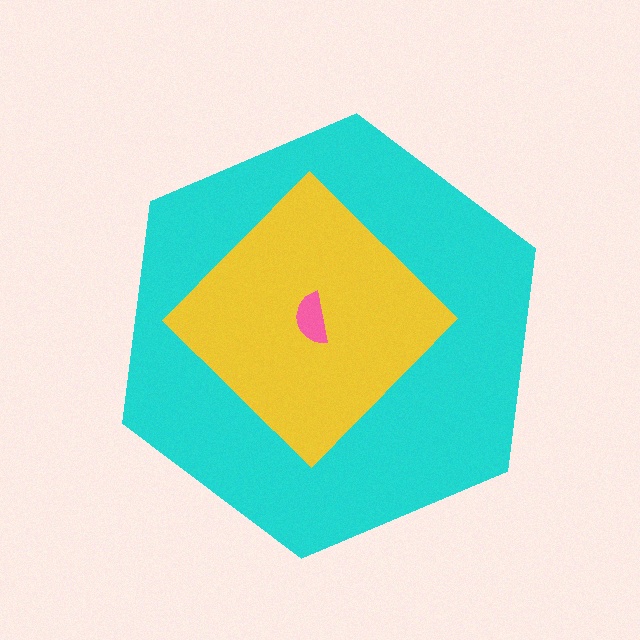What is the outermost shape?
The cyan hexagon.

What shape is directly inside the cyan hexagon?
The yellow diamond.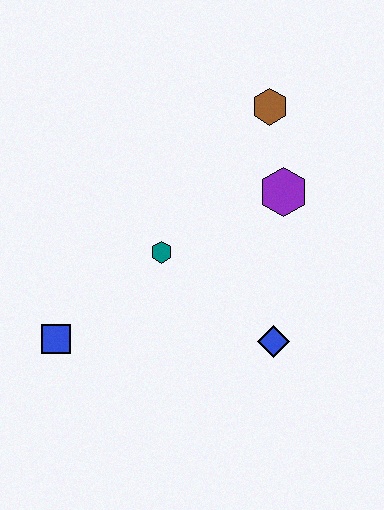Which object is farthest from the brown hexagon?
The blue square is farthest from the brown hexagon.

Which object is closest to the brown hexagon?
The purple hexagon is closest to the brown hexagon.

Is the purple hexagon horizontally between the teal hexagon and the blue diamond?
No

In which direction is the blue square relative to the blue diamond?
The blue square is to the left of the blue diamond.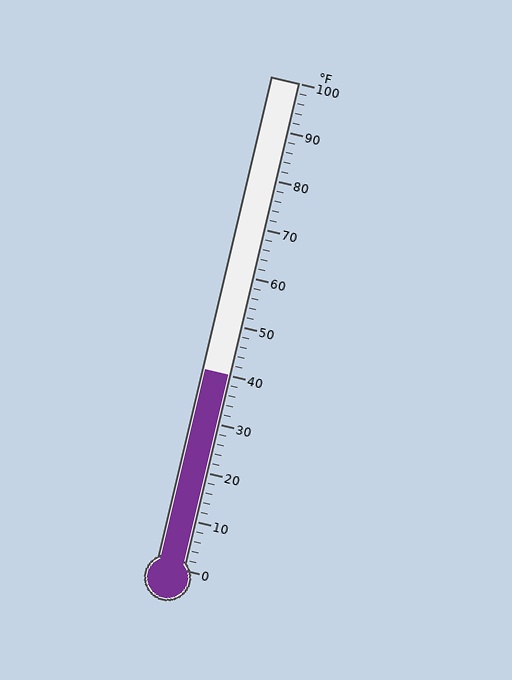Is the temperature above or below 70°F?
The temperature is below 70°F.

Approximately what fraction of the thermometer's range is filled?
The thermometer is filled to approximately 40% of its range.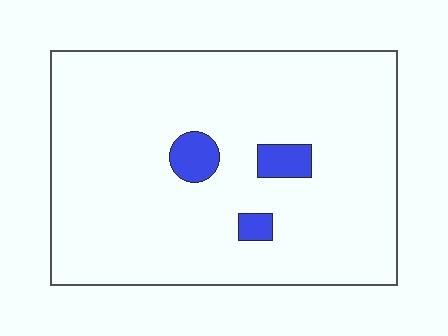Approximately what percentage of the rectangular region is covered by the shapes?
Approximately 5%.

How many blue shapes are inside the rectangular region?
3.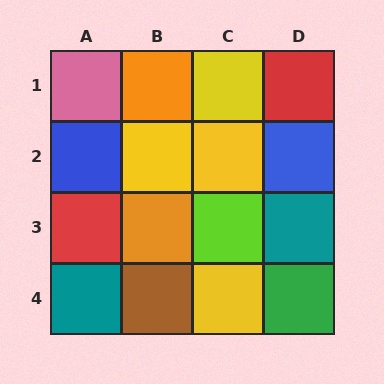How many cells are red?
2 cells are red.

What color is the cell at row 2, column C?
Yellow.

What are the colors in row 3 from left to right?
Red, orange, lime, teal.